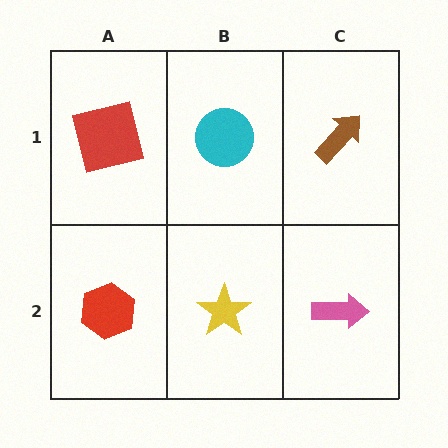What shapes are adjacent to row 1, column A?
A red hexagon (row 2, column A), a cyan circle (row 1, column B).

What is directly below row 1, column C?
A pink arrow.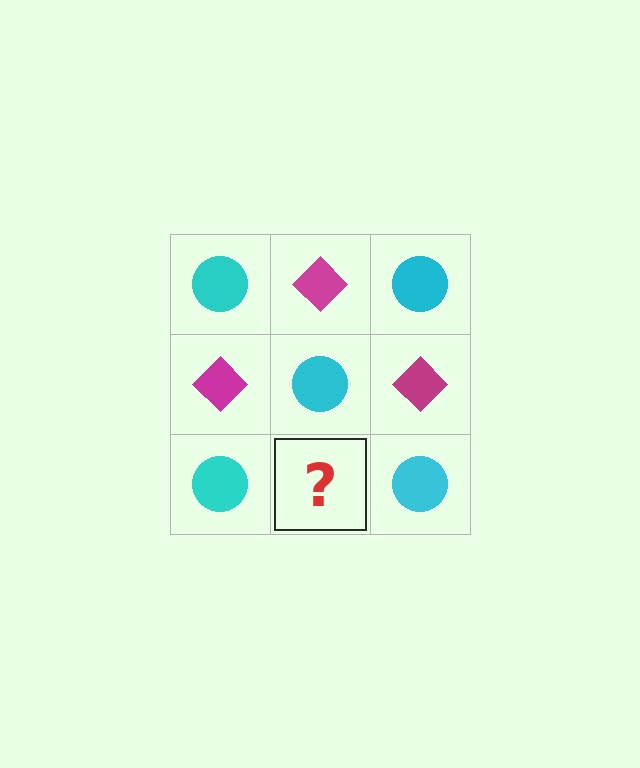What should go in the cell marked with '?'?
The missing cell should contain a magenta diamond.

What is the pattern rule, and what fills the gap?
The rule is that it alternates cyan circle and magenta diamond in a checkerboard pattern. The gap should be filled with a magenta diamond.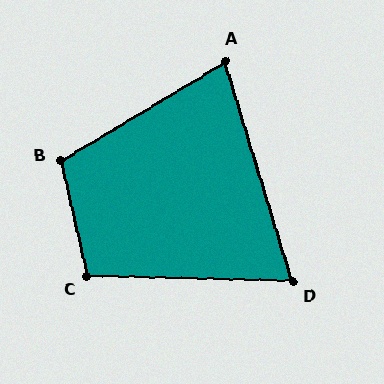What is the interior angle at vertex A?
Approximately 76 degrees (acute).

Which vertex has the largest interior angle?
B, at approximately 108 degrees.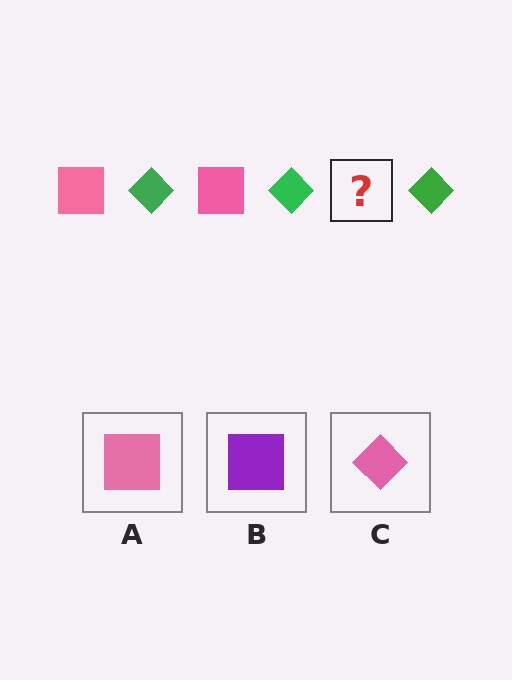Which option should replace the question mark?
Option A.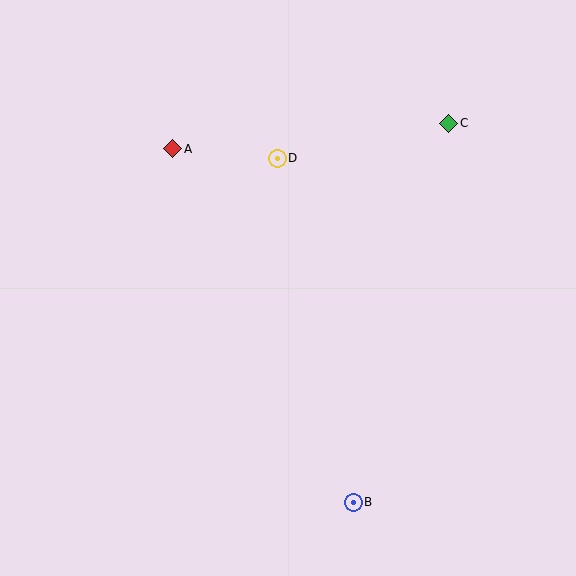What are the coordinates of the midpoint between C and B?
The midpoint between C and B is at (401, 313).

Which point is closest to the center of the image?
Point D at (277, 158) is closest to the center.